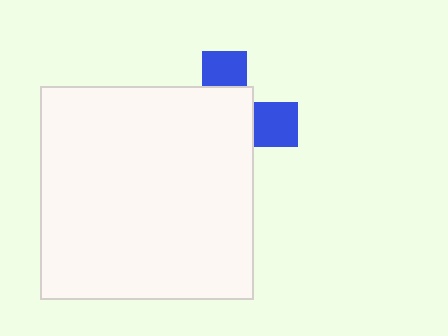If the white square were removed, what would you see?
You would see the complete blue cross.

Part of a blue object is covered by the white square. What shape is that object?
It is a cross.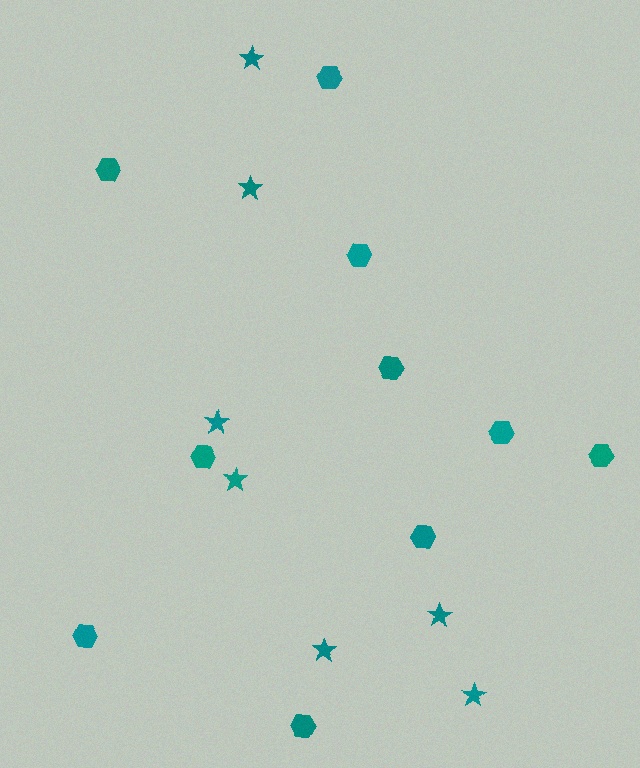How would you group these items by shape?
There are 2 groups: one group of stars (7) and one group of hexagons (10).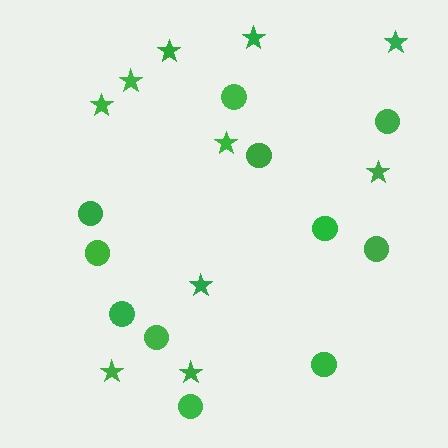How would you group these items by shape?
There are 2 groups: one group of circles (11) and one group of stars (10).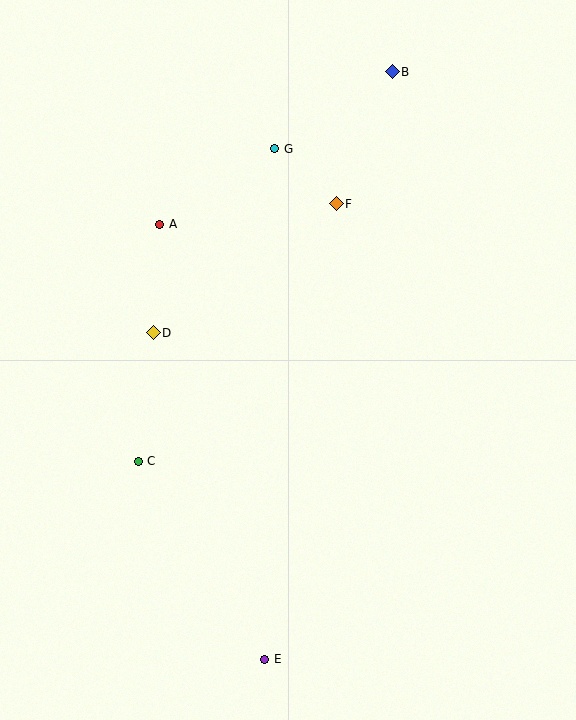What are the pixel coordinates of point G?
Point G is at (275, 149).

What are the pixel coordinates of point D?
Point D is at (153, 333).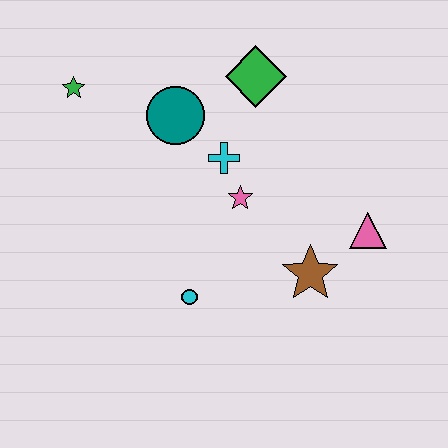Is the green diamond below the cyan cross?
No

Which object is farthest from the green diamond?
The cyan circle is farthest from the green diamond.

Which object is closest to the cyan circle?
The pink star is closest to the cyan circle.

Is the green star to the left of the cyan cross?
Yes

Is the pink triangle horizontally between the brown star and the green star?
No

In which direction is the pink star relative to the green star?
The pink star is to the right of the green star.